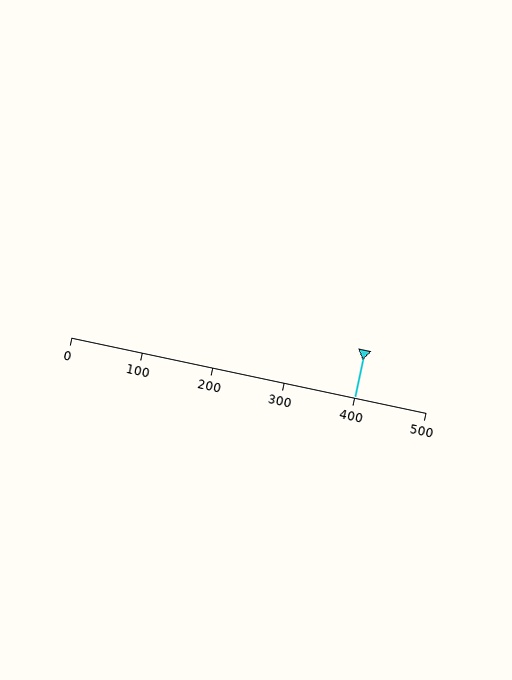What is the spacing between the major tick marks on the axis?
The major ticks are spaced 100 apart.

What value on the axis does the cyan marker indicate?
The marker indicates approximately 400.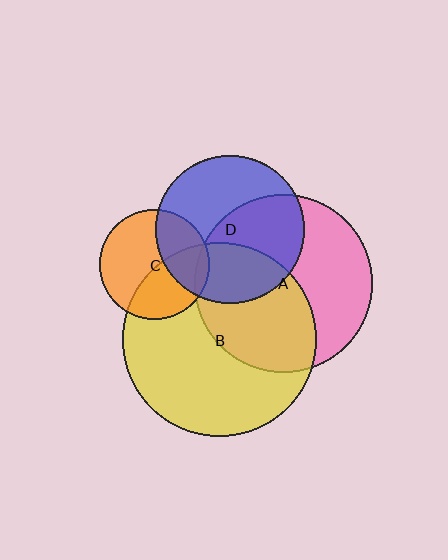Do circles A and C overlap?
Yes.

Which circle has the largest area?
Circle B (yellow).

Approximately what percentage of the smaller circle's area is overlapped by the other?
Approximately 5%.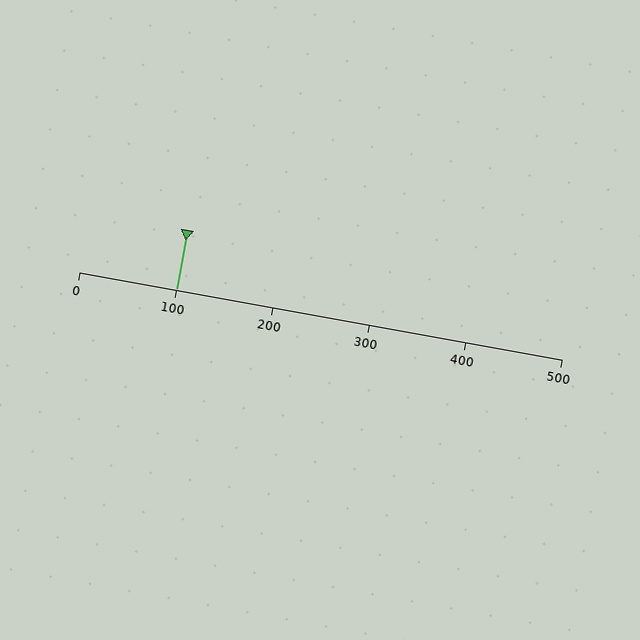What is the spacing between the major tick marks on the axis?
The major ticks are spaced 100 apart.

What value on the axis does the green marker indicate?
The marker indicates approximately 100.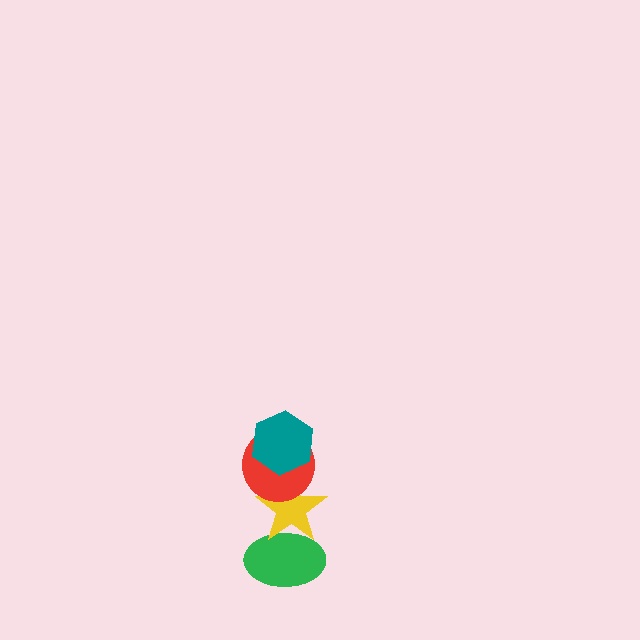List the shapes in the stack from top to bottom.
From top to bottom: the teal hexagon, the red circle, the yellow star, the green ellipse.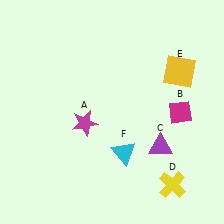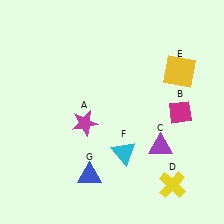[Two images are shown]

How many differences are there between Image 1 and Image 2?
There is 1 difference between the two images.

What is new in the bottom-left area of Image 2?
A blue triangle (G) was added in the bottom-left area of Image 2.